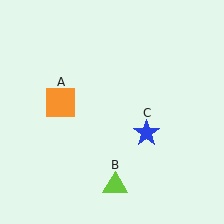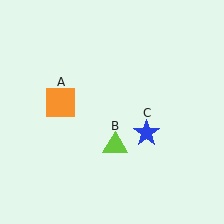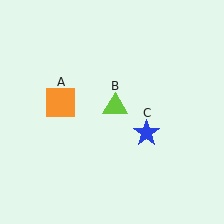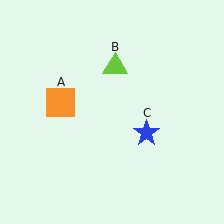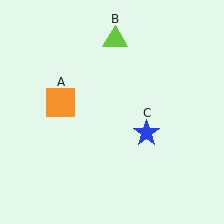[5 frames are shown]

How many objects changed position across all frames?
1 object changed position: lime triangle (object B).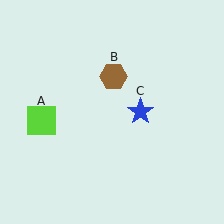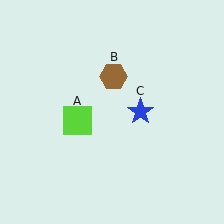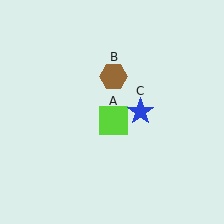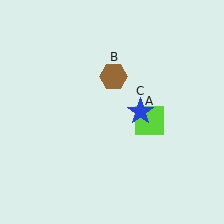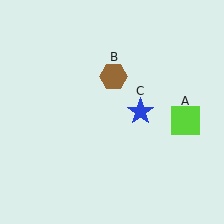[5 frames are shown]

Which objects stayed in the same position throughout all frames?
Brown hexagon (object B) and blue star (object C) remained stationary.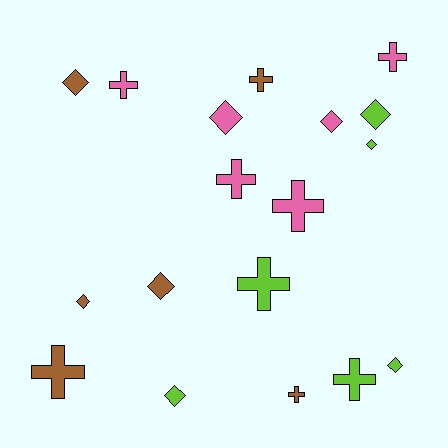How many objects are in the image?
There are 18 objects.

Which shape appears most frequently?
Diamond, with 9 objects.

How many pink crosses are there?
There are 4 pink crosses.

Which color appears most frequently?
Lime, with 6 objects.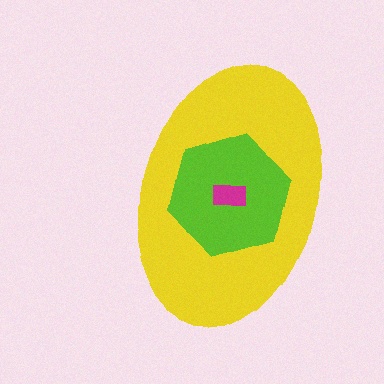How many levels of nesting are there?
3.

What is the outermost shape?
The yellow ellipse.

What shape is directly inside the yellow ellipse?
The lime hexagon.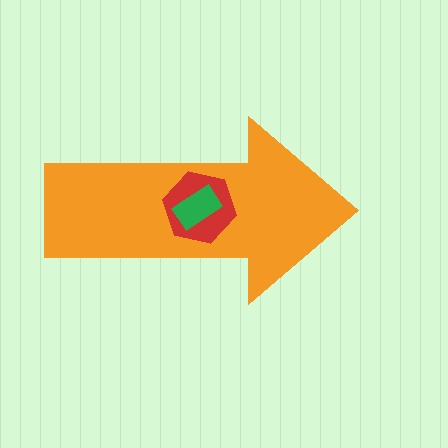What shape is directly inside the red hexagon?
The green rectangle.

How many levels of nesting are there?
3.